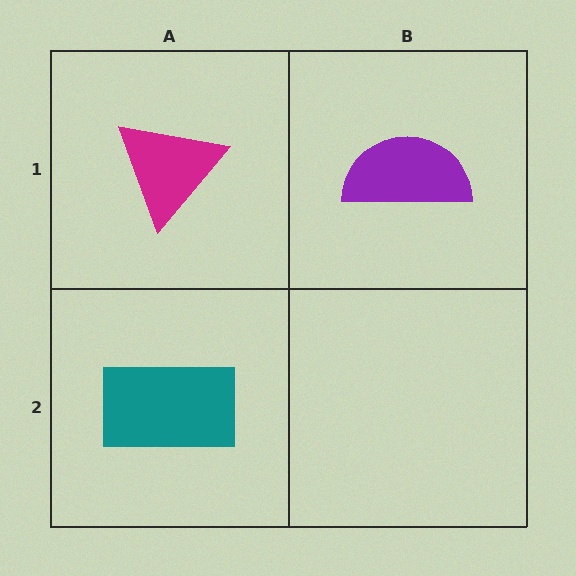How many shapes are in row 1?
2 shapes.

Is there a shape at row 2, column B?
No, that cell is empty.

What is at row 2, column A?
A teal rectangle.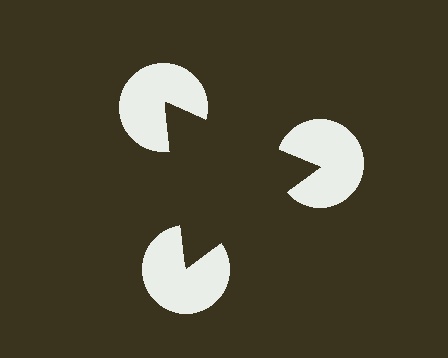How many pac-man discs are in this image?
There are 3 — one at each vertex of the illusory triangle.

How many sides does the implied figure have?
3 sides.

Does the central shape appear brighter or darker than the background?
It typically appears slightly darker than the background, even though no actual brightness change is drawn.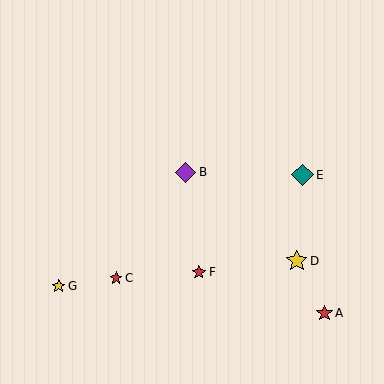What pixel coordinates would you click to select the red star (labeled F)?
Click at (199, 272) to select the red star F.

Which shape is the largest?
The yellow star (labeled D) is the largest.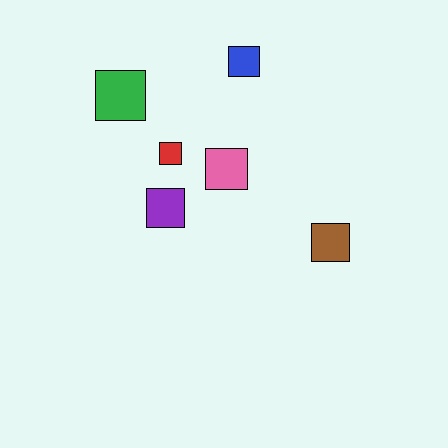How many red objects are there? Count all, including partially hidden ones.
There is 1 red object.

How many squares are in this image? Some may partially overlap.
There are 6 squares.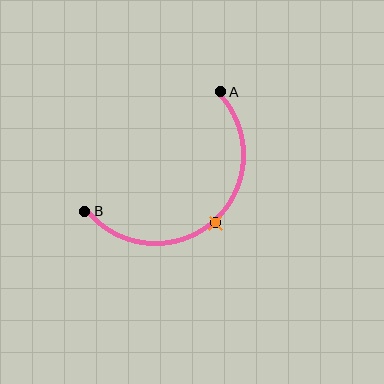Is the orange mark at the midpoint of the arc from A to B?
Yes. The orange mark lies on the arc at equal arc-length from both A and B — it is the arc midpoint.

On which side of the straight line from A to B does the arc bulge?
The arc bulges below and to the right of the straight line connecting A and B.